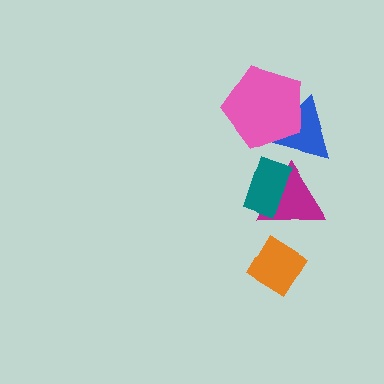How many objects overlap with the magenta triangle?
2 objects overlap with the magenta triangle.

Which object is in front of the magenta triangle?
The teal rectangle is in front of the magenta triangle.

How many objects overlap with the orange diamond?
0 objects overlap with the orange diamond.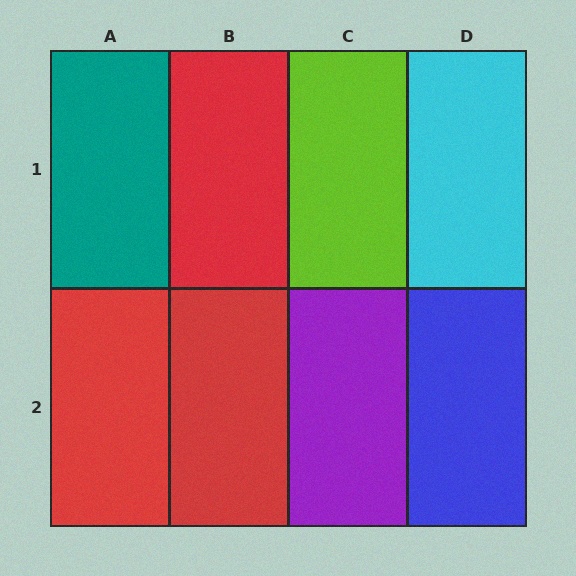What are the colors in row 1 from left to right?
Teal, red, lime, cyan.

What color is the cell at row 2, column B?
Red.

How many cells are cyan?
1 cell is cyan.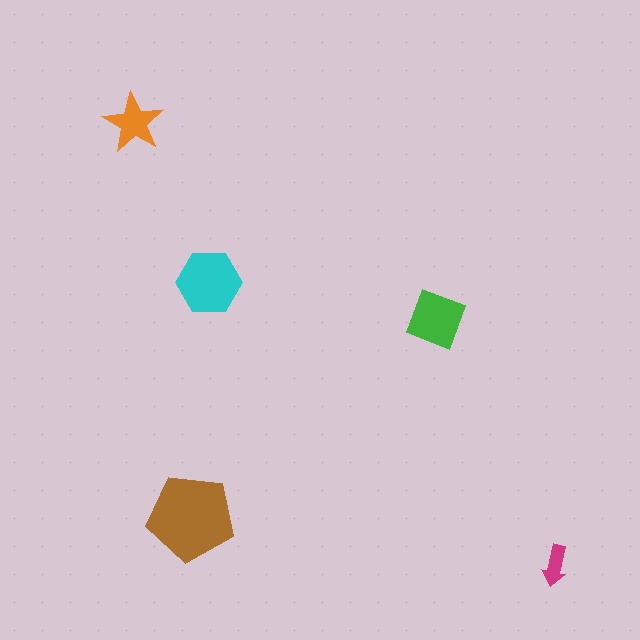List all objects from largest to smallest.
The brown pentagon, the cyan hexagon, the green diamond, the orange star, the magenta arrow.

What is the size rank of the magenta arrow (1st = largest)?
5th.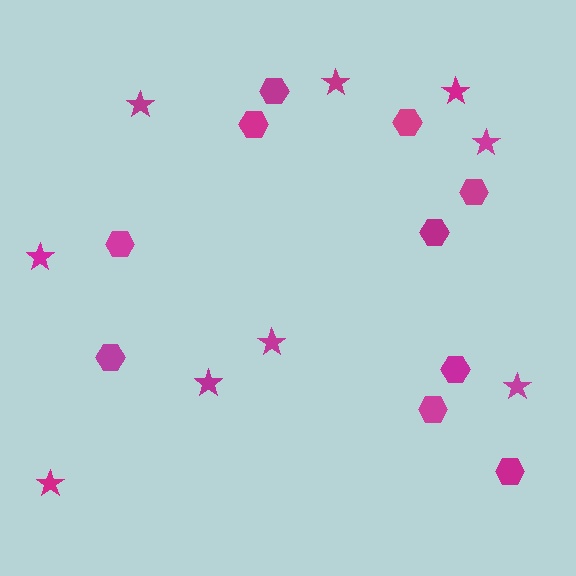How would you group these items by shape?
There are 2 groups: one group of stars (9) and one group of hexagons (10).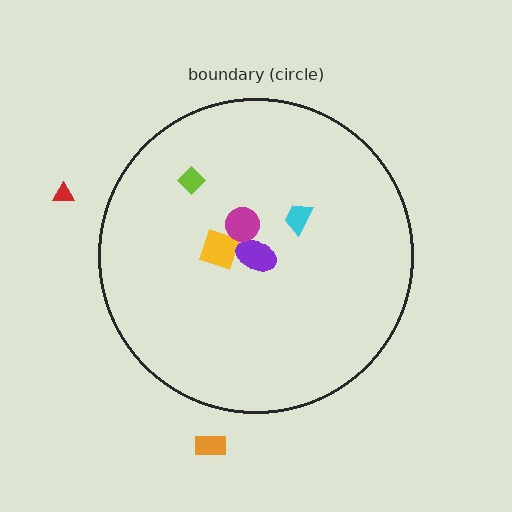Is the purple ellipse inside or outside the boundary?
Inside.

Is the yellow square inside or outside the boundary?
Inside.